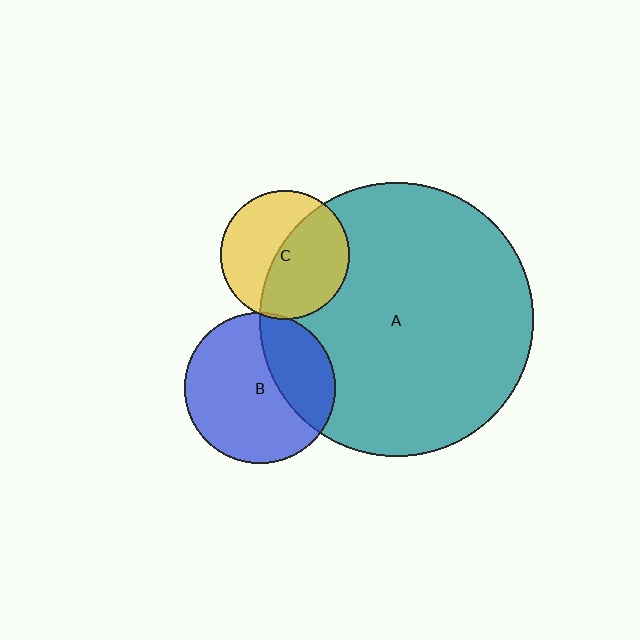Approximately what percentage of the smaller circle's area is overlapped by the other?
Approximately 55%.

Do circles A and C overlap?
Yes.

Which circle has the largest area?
Circle A (teal).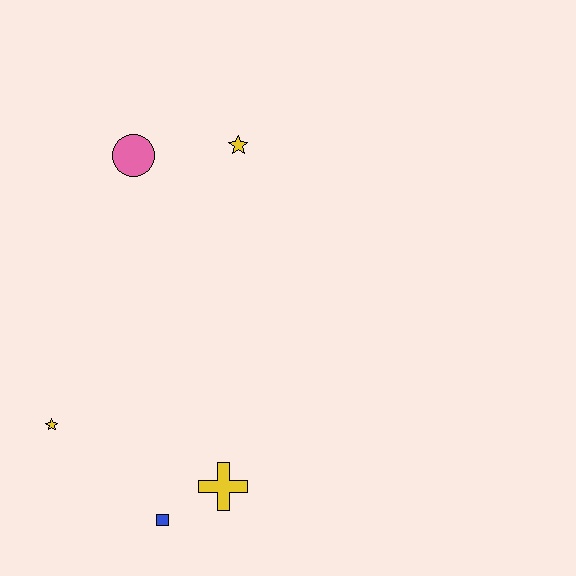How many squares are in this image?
There is 1 square.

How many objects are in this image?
There are 5 objects.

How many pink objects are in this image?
There is 1 pink object.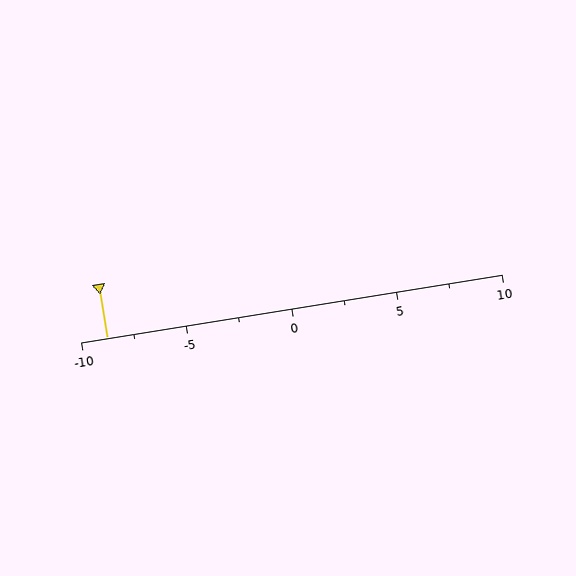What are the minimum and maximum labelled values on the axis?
The axis runs from -10 to 10.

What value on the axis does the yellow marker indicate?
The marker indicates approximately -8.8.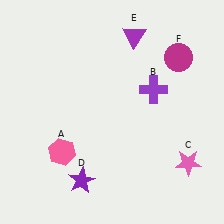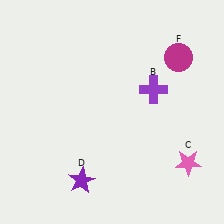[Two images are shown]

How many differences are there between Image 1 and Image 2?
There are 2 differences between the two images.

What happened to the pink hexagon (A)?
The pink hexagon (A) was removed in Image 2. It was in the bottom-left area of Image 1.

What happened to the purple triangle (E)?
The purple triangle (E) was removed in Image 2. It was in the top-right area of Image 1.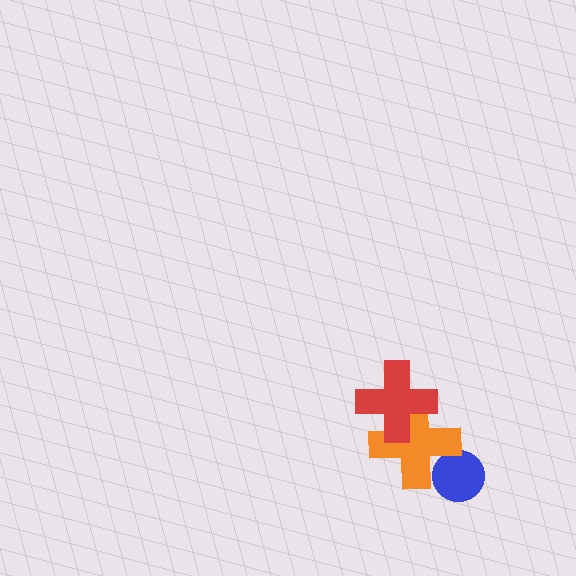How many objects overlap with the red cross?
1 object overlaps with the red cross.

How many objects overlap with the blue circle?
1 object overlaps with the blue circle.